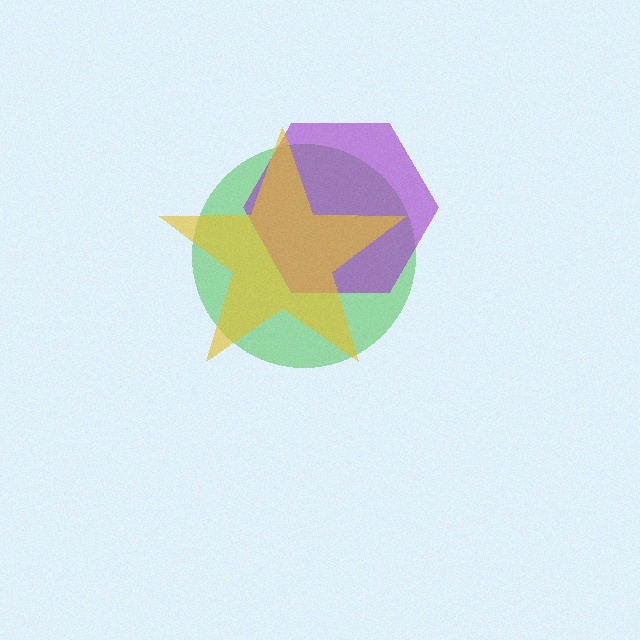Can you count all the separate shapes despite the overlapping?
Yes, there are 3 separate shapes.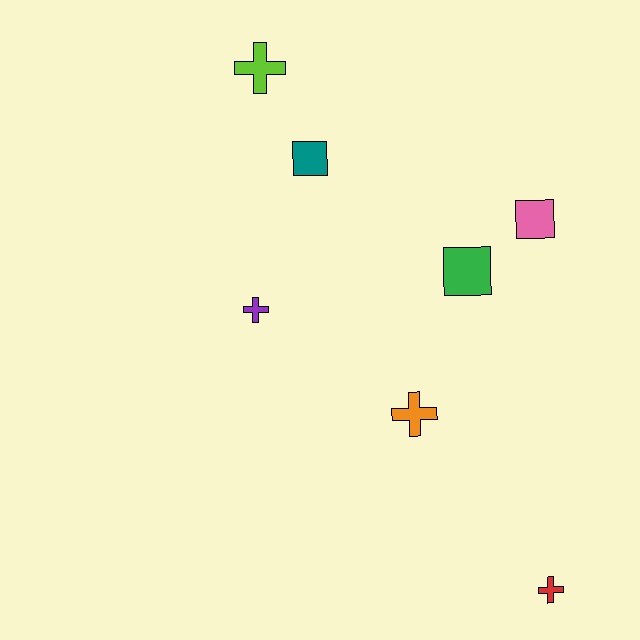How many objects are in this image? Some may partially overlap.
There are 7 objects.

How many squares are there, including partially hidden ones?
There are 3 squares.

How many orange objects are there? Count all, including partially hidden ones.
There is 1 orange object.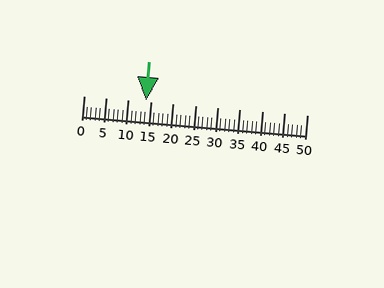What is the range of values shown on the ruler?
The ruler shows values from 0 to 50.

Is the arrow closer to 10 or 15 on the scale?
The arrow is closer to 15.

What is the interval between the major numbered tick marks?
The major tick marks are spaced 5 units apart.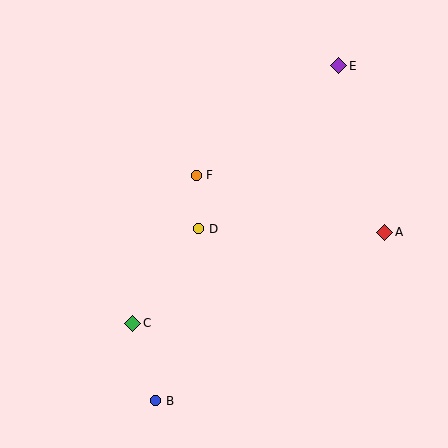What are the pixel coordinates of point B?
Point B is at (156, 401).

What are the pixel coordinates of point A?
Point A is at (385, 232).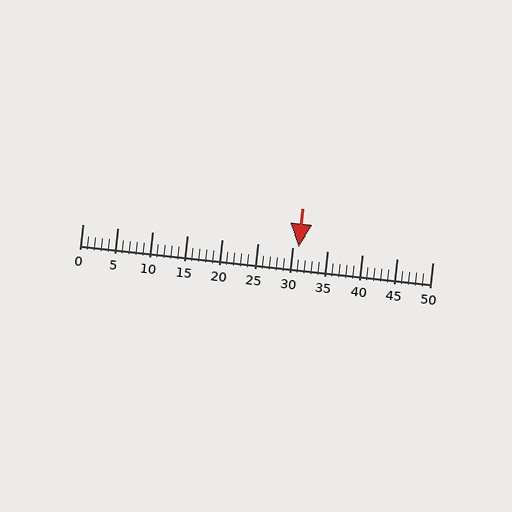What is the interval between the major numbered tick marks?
The major tick marks are spaced 5 units apart.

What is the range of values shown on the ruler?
The ruler shows values from 0 to 50.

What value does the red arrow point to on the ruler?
The red arrow points to approximately 31.